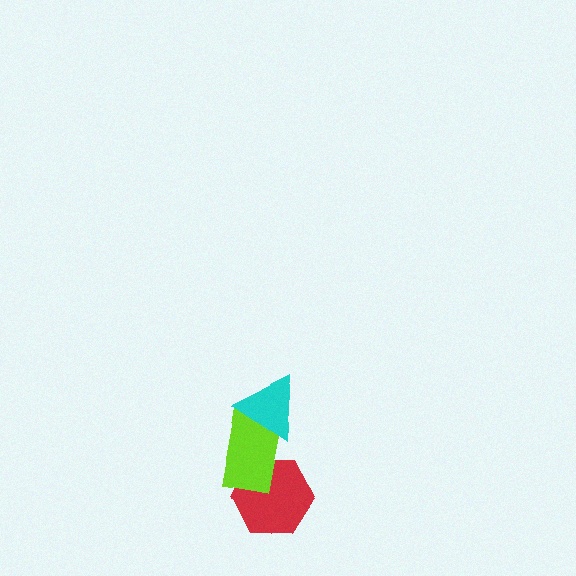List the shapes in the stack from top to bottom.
From top to bottom: the cyan triangle, the lime rectangle, the red hexagon.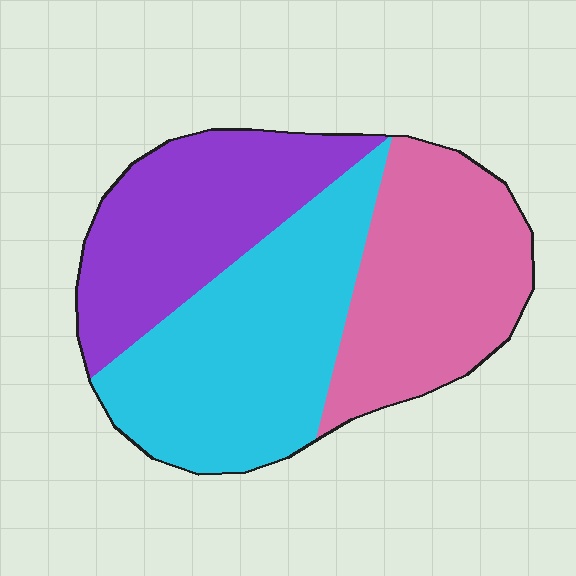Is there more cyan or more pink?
Cyan.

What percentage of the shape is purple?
Purple covers roughly 30% of the shape.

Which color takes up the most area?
Cyan, at roughly 40%.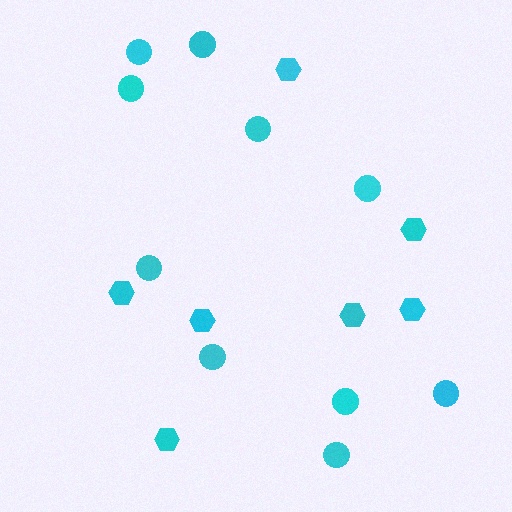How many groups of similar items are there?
There are 2 groups: one group of circles (10) and one group of hexagons (7).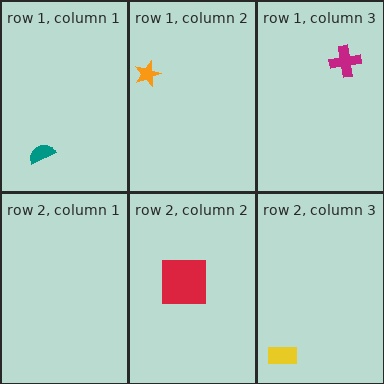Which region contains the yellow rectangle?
The row 2, column 3 region.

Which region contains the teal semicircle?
The row 1, column 1 region.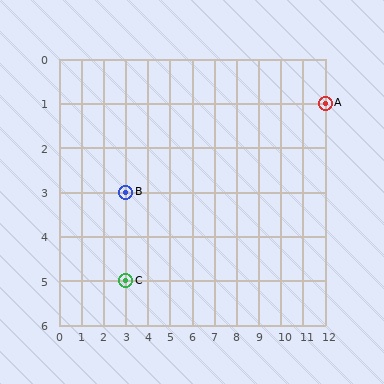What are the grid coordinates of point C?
Point C is at grid coordinates (3, 5).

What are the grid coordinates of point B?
Point B is at grid coordinates (3, 3).